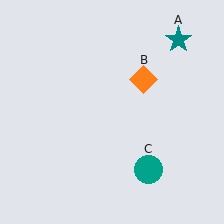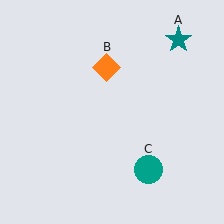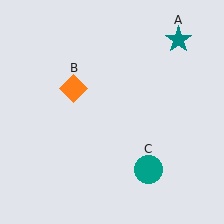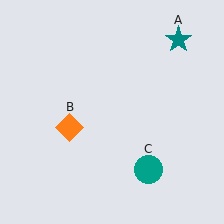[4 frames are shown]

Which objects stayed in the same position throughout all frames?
Teal star (object A) and teal circle (object C) remained stationary.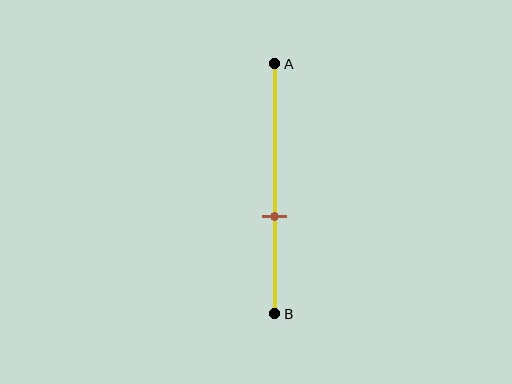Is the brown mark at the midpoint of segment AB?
No, the mark is at about 60% from A, not at the 50% midpoint.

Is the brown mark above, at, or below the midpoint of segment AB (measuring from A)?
The brown mark is below the midpoint of segment AB.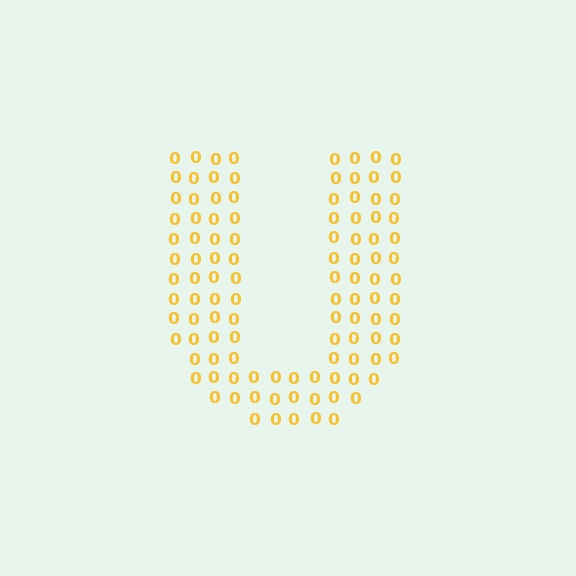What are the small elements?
The small elements are digit 0's.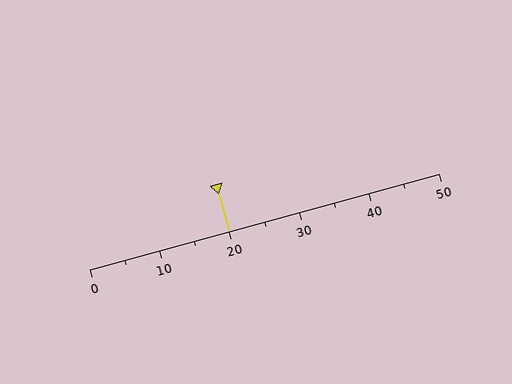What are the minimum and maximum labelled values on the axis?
The axis runs from 0 to 50.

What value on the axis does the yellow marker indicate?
The marker indicates approximately 20.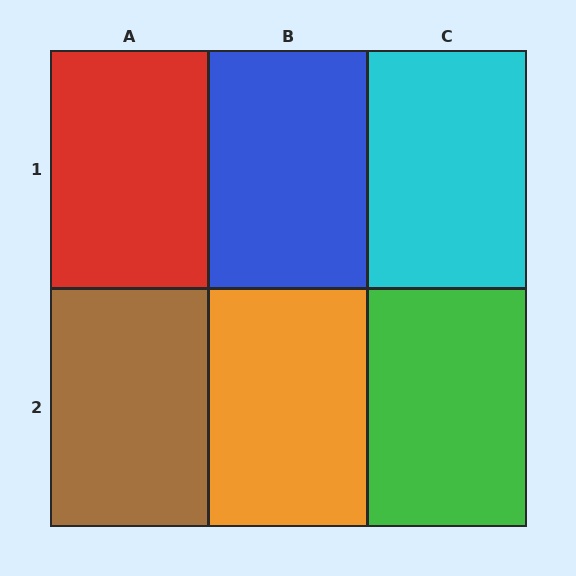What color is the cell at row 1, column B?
Blue.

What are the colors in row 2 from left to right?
Brown, orange, green.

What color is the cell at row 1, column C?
Cyan.